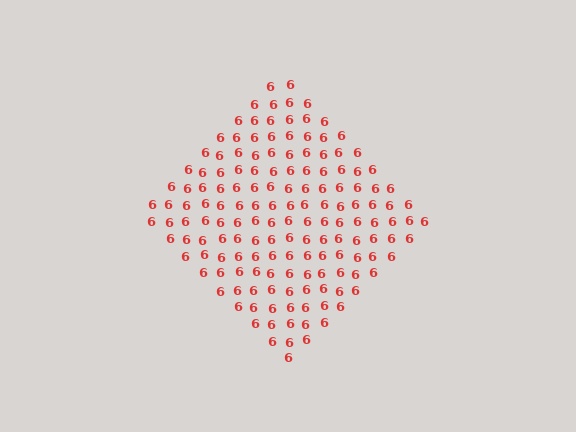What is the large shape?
The large shape is a diamond.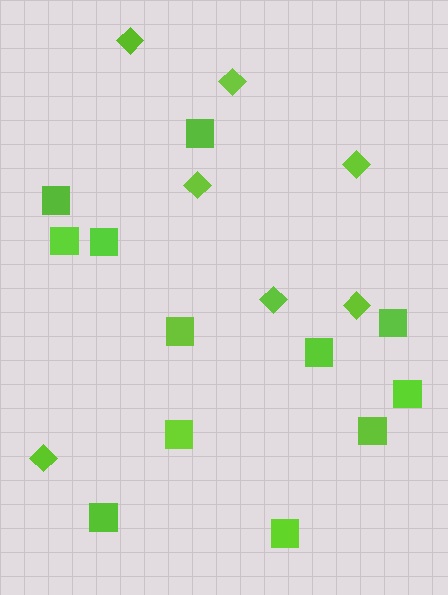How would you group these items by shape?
There are 2 groups: one group of diamonds (7) and one group of squares (12).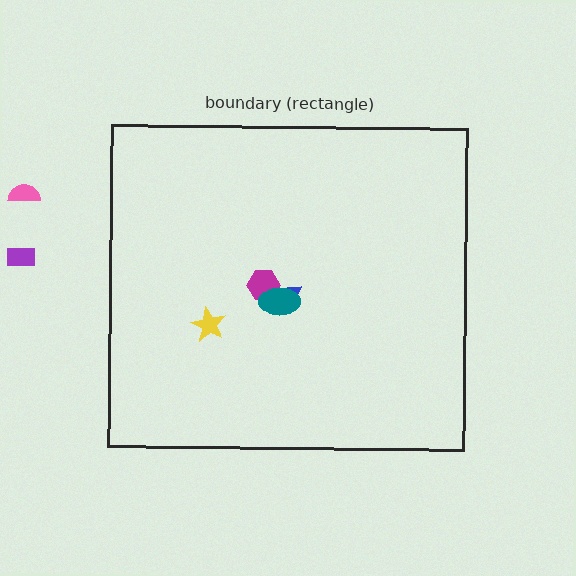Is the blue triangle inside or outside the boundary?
Inside.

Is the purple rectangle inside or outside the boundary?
Outside.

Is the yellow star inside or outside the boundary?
Inside.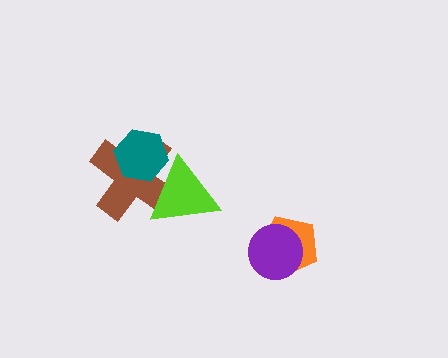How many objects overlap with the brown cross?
2 objects overlap with the brown cross.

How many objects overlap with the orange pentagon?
1 object overlaps with the orange pentagon.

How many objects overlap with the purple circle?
1 object overlaps with the purple circle.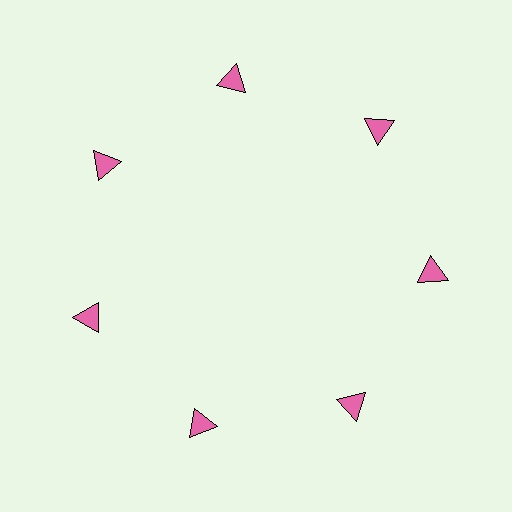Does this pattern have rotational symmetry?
Yes, this pattern has 7-fold rotational symmetry. It looks the same after rotating 51 degrees around the center.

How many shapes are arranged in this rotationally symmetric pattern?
There are 7 shapes, arranged in 7 groups of 1.